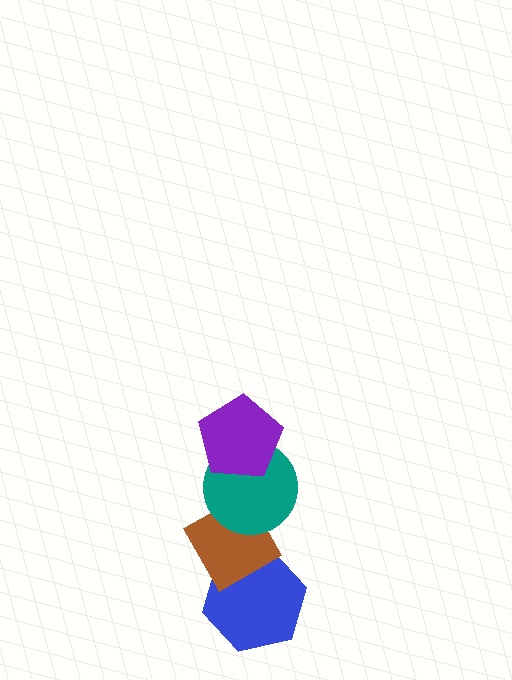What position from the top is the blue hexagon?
The blue hexagon is 4th from the top.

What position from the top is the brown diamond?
The brown diamond is 3rd from the top.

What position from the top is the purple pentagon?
The purple pentagon is 1st from the top.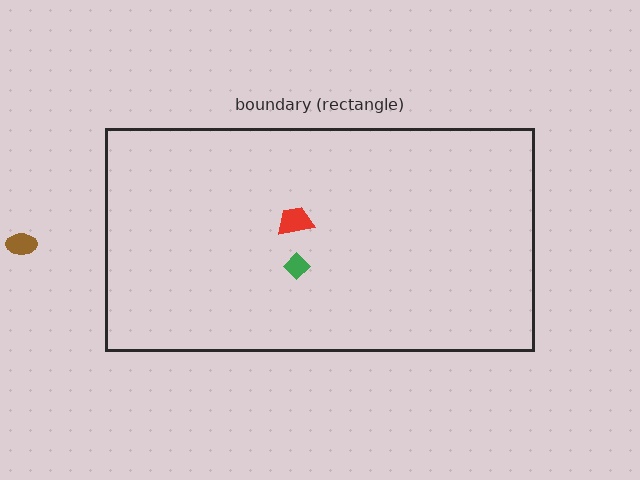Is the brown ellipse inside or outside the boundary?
Outside.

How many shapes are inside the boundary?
2 inside, 1 outside.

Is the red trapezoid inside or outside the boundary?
Inside.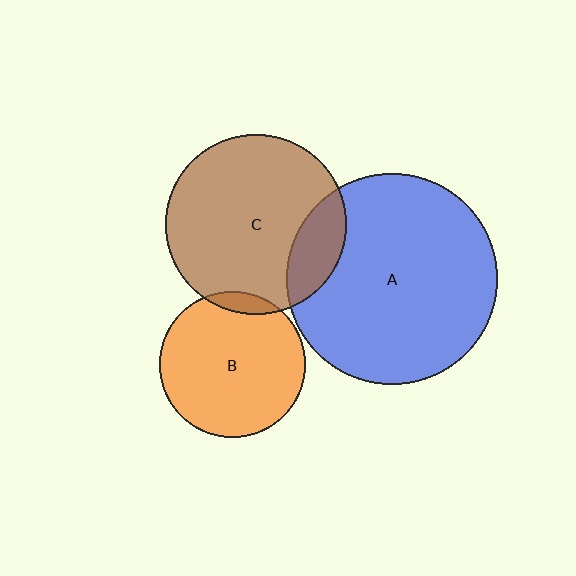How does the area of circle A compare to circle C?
Approximately 1.4 times.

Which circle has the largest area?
Circle A (blue).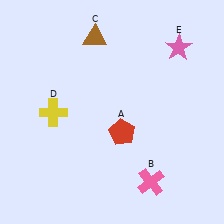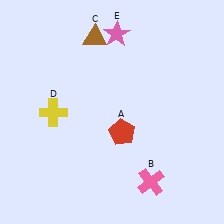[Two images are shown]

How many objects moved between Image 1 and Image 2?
1 object moved between the two images.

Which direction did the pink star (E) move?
The pink star (E) moved left.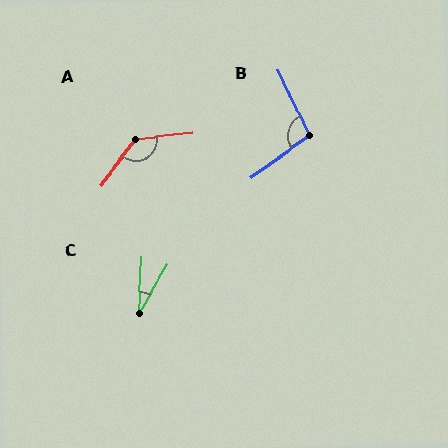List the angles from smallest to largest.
C (28°), B (100°), A (133°).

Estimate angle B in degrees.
Approximately 100 degrees.